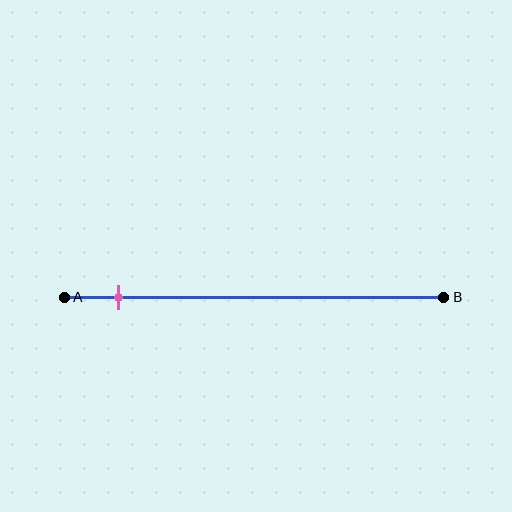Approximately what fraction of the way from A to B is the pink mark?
The pink mark is approximately 15% of the way from A to B.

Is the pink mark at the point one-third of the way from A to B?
No, the mark is at about 15% from A, not at the 33% one-third point.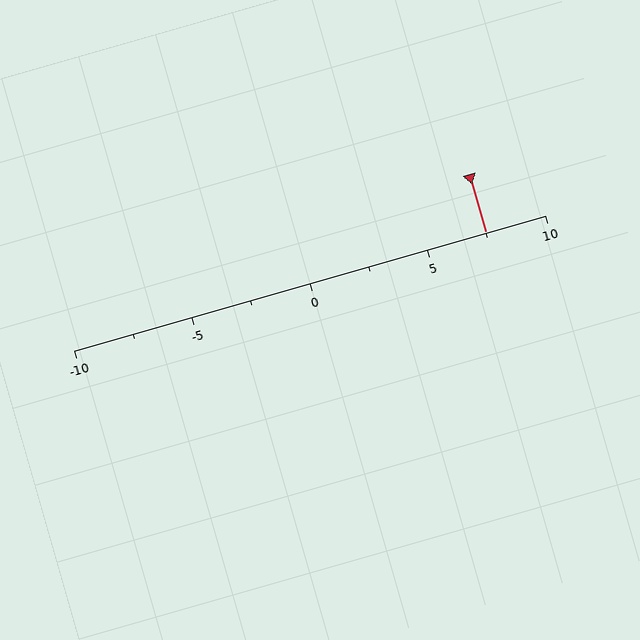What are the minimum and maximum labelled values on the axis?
The axis runs from -10 to 10.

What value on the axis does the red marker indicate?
The marker indicates approximately 7.5.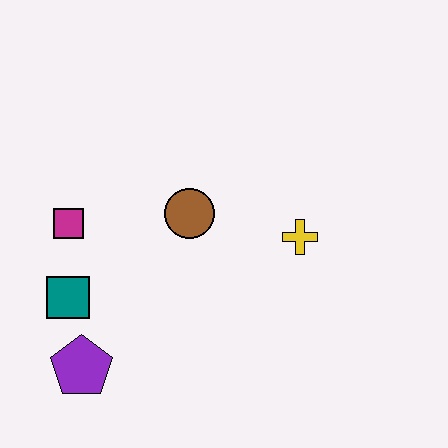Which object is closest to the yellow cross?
The brown circle is closest to the yellow cross.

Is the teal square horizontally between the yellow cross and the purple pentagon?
No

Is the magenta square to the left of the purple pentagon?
Yes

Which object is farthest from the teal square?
The yellow cross is farthest from the teal square.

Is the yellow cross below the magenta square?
Yes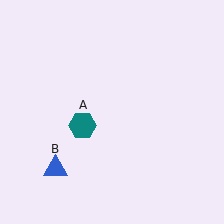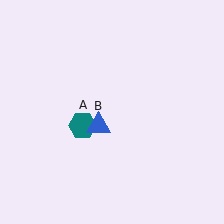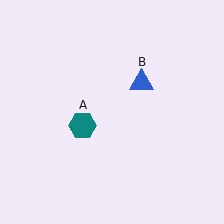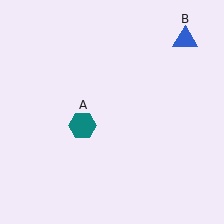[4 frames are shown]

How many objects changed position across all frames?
1 object changed position: blue triangle (object B).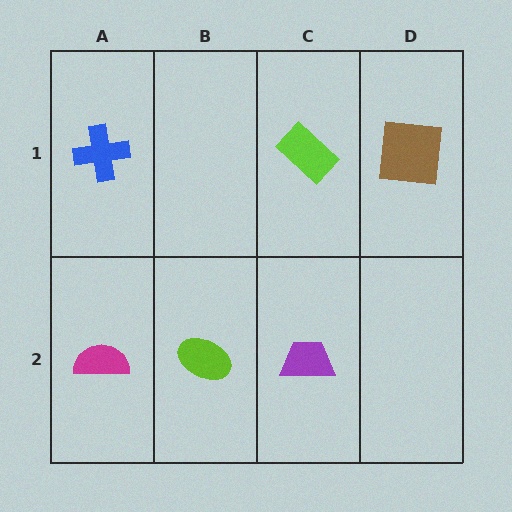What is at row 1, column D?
A brown square.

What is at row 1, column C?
A lime rectangle.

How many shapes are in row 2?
3 shapes.